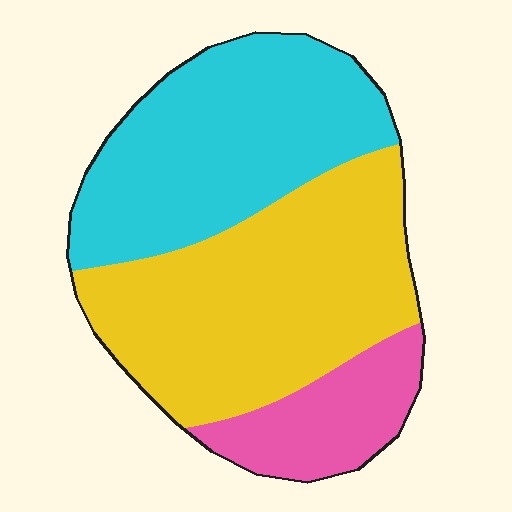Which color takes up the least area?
Pink, at roughly 15%.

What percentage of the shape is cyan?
Cyan covers around 40% of the shape.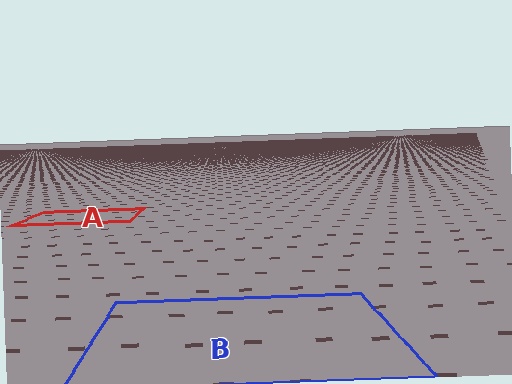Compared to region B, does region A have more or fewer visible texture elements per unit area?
Region A has more texture elements per unit area — they are packed more densely because it is farther away.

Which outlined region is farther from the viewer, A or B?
Region A is farther from the viewer — the texture elements inside it appear smaller and more densely packed.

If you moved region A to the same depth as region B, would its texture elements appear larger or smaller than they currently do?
They would appear larger. At a closer depth, the same texture elements are projected at a bigger on-screen size.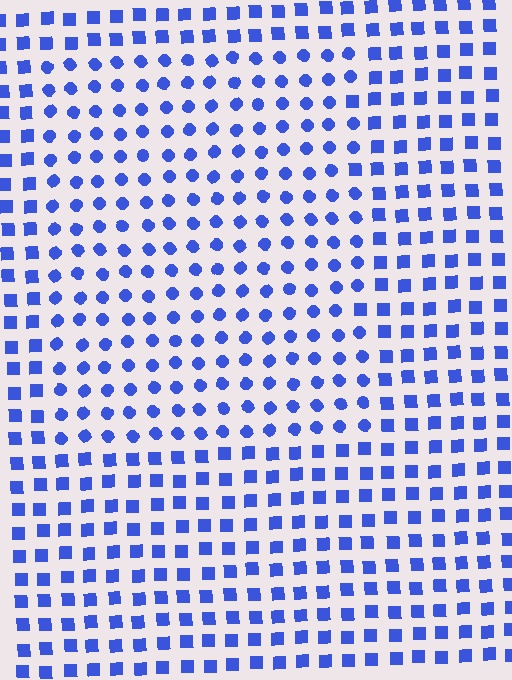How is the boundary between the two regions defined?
The boundary is defined by a change in element shape: circles inside vs. squares outside. All elements share the same color and spacing.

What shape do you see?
I see a rectangle.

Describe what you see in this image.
The image is filled with small blue elements arranged in a uniform grid. A rectangle-shaped region contains circles, while the surrounding area contains squares. The boundary is defined purely by the change in element shape.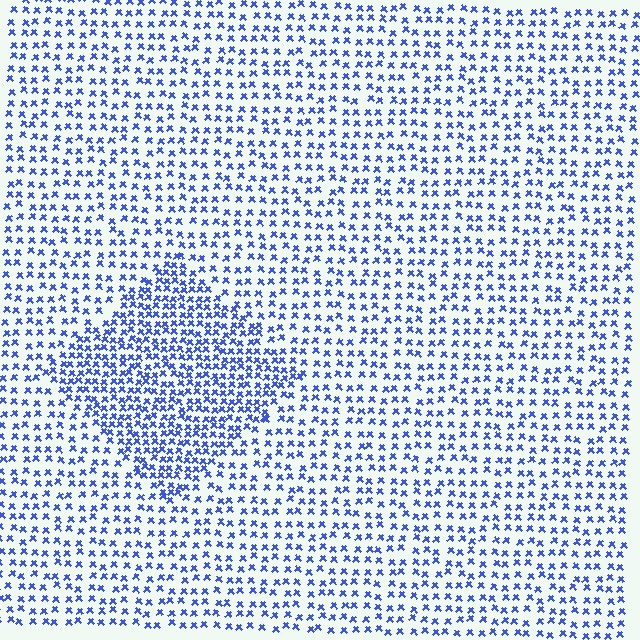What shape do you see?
I see a diamond.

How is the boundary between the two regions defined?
The boundary is defined by a change in element density (approximately 1.8x ratio). All elements are the same color, size, and shape.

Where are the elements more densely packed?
The elements are more densely packed inside the diamond boundary.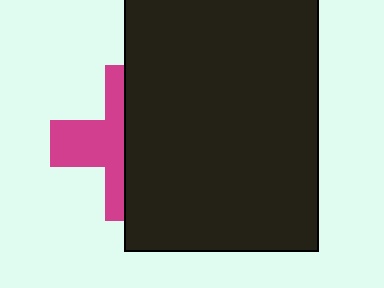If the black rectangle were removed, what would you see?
You would see the complete magenta cross.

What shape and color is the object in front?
The object in front is a black rectangle.